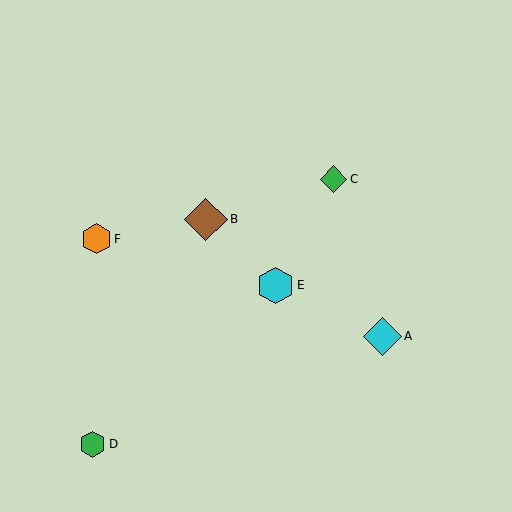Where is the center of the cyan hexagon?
The center of the cyan hexagon is at (276, 285).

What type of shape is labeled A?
Shape A is a cyan diamond.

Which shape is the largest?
The brown diamond (labeled B) is the largest.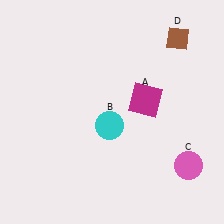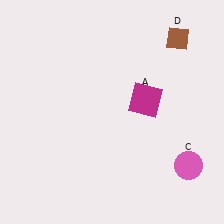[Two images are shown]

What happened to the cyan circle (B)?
The cyan circle (B) was removed in Image 2. It was in the bottom-left area of Image 1.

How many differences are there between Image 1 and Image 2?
There is 1 difference between the two images.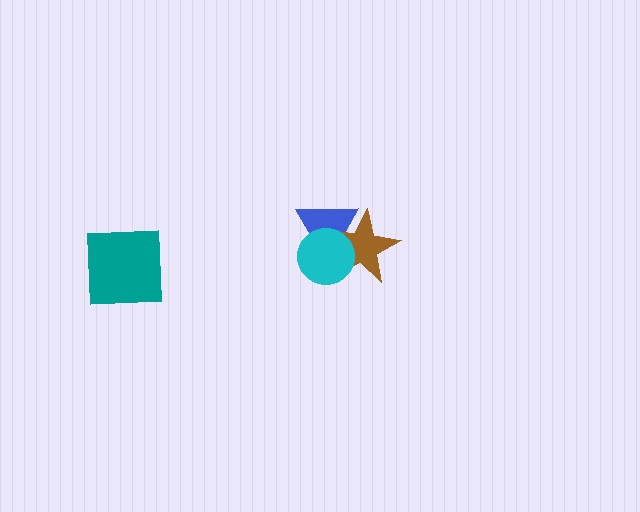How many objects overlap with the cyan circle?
2 objects overlap with the cyan circle.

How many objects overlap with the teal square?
0 objects overlap with the teal square.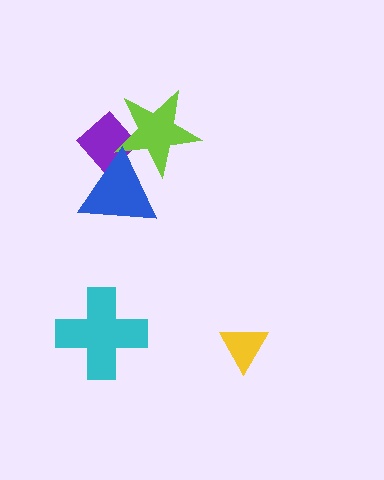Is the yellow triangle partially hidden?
No, no other shape covers it.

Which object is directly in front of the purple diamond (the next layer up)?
The lime star is directly in front of the purple diamond.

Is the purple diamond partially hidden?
Yes, it is partially covered by another shape.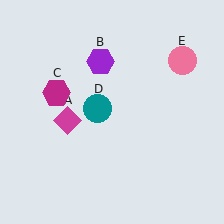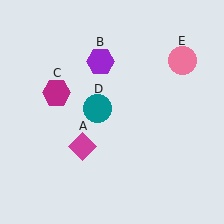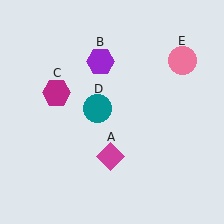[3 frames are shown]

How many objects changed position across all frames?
1 object changed position: magenta diamond (object A).